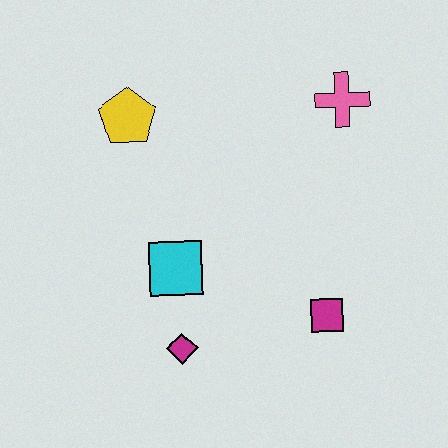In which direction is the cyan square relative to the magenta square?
The cyan square is to the left of the magenta square.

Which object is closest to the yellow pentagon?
The cyan square is closest to the yellow pentagon.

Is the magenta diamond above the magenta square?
No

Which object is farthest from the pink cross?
The magenta diamond is farthest from the pink cross.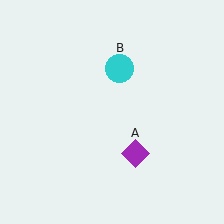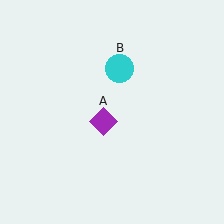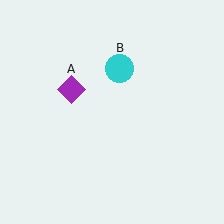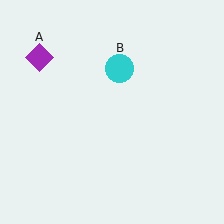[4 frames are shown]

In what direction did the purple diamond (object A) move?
The purple diamond (object A) moved up and to the left.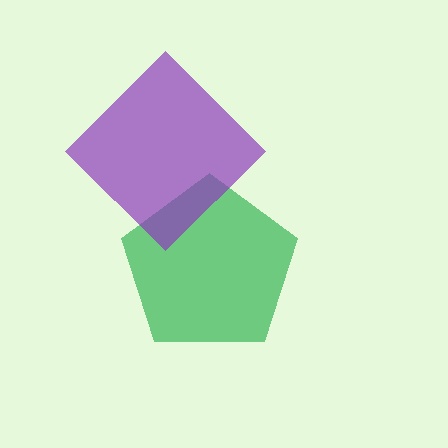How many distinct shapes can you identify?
There are 2 distinct shapes: a green pentagon, a purple diamond.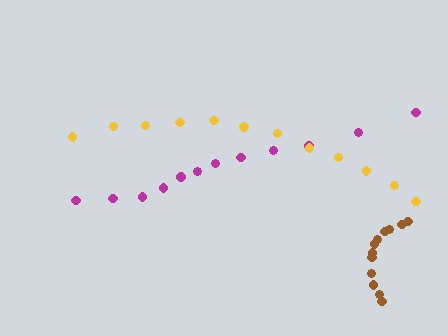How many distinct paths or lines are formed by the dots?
There are 3 distinct paths.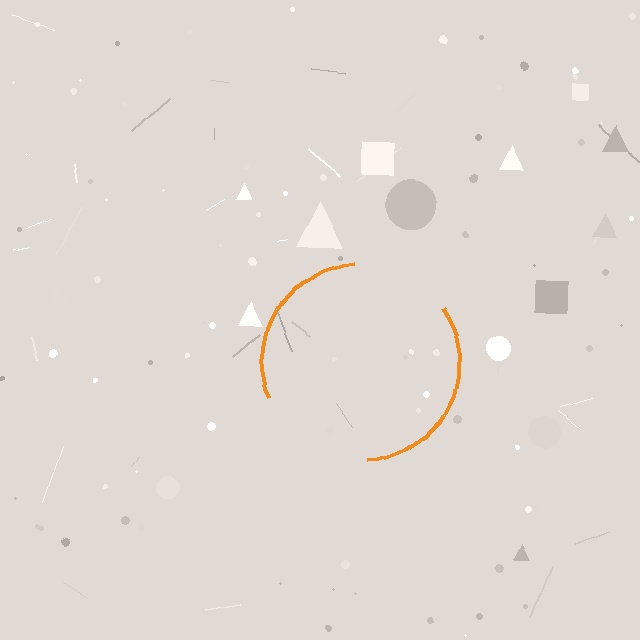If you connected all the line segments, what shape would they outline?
They would outline a circle.